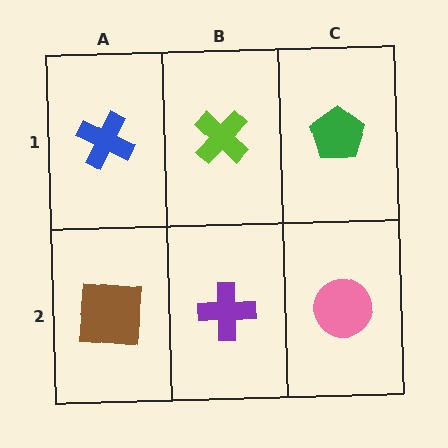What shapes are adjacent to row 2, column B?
A lime cross (row 1, column B), a brown square (row 2, column A), a pink circle (row 2, column C).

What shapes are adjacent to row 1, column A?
A brown square (row 2, column A), a lime cross (row 1, column B).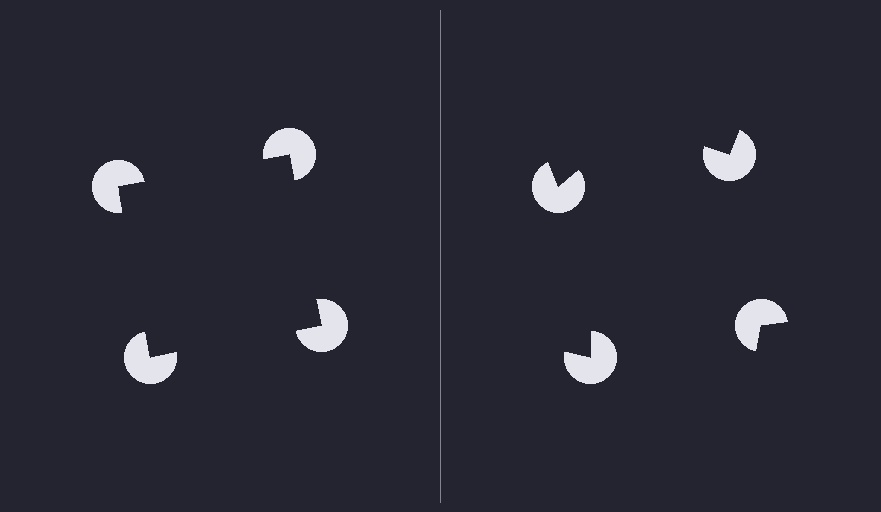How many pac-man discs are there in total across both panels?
8 — 4 on each side.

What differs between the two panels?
The pac-man discs are positioned identically on both sides; only the wedge orientations differ. On the left they align to a square; on the right they are misaligned.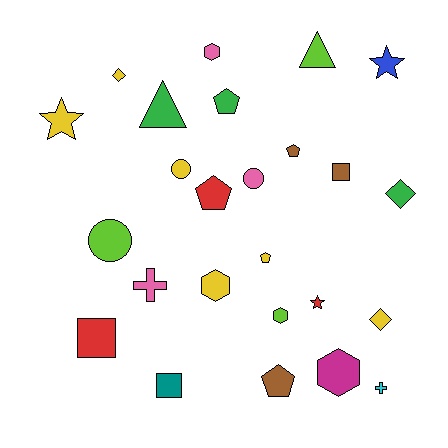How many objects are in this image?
There are 25 objects.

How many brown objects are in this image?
There are 3 brown objects.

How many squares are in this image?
There are 3 squares.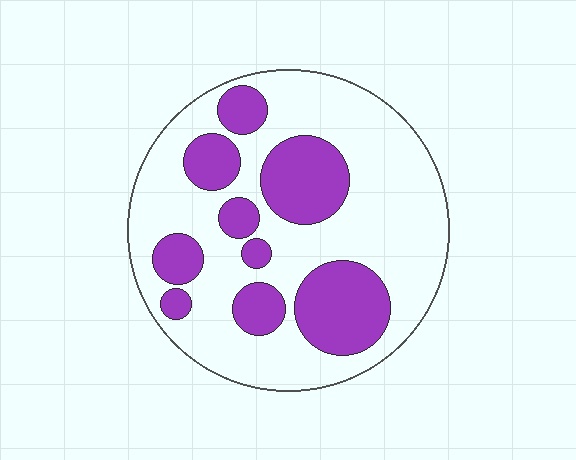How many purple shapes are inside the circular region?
9.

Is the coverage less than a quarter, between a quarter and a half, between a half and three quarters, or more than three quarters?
Between a quarter and a half.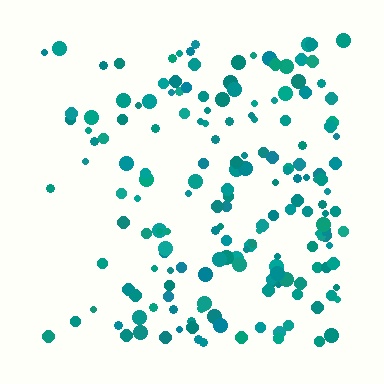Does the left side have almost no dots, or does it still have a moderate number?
Still a moderate number, just noticeably fewer than the right.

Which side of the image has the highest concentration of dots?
The right.